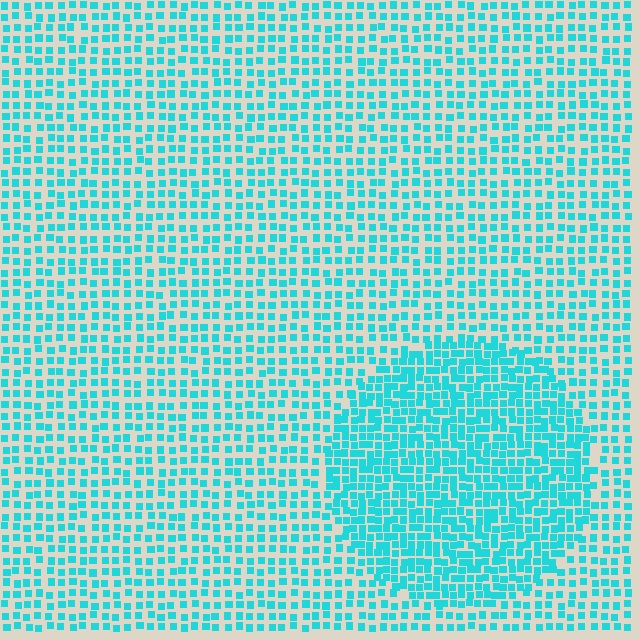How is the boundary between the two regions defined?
The boundary is defined by a change in element density (approximately 1.8x ratio). All elements are the same color, size, and shape.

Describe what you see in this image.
The image contains small cyan elements arranged at two different densities. A circle-shaped region is visible where the elements are more densely packed than the surrounding area.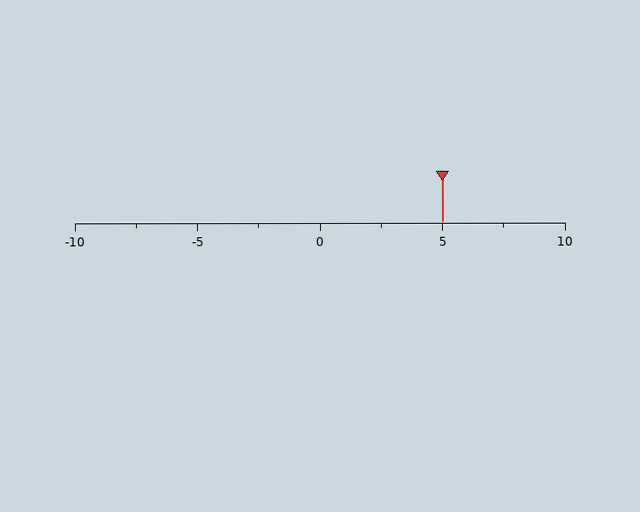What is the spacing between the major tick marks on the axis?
The major ticks are spaced 5 apart.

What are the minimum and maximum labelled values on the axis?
The axis runs from -10 to 10.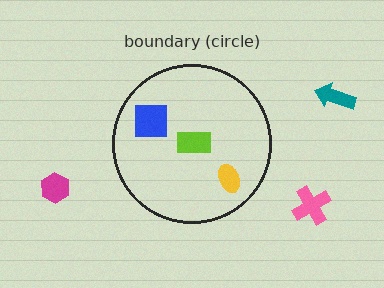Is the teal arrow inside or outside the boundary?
Outside.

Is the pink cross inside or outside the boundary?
Outside.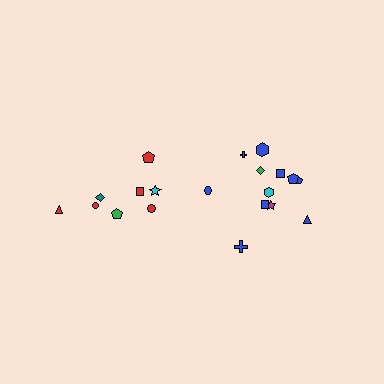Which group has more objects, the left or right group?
The right group.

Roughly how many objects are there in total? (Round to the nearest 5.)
Roughly 20 objects in total.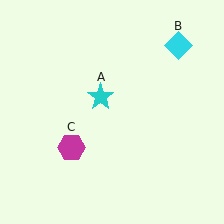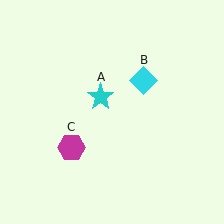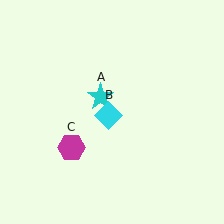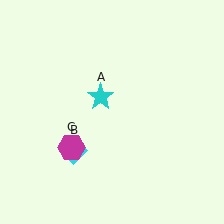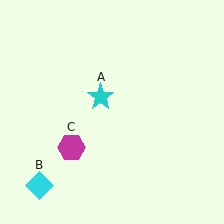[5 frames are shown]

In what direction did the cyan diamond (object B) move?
The cyan diamond (object B) moved down and to the left.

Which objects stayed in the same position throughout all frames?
Cyan star (object A) and magenta hexagon (object C) remained stationary.